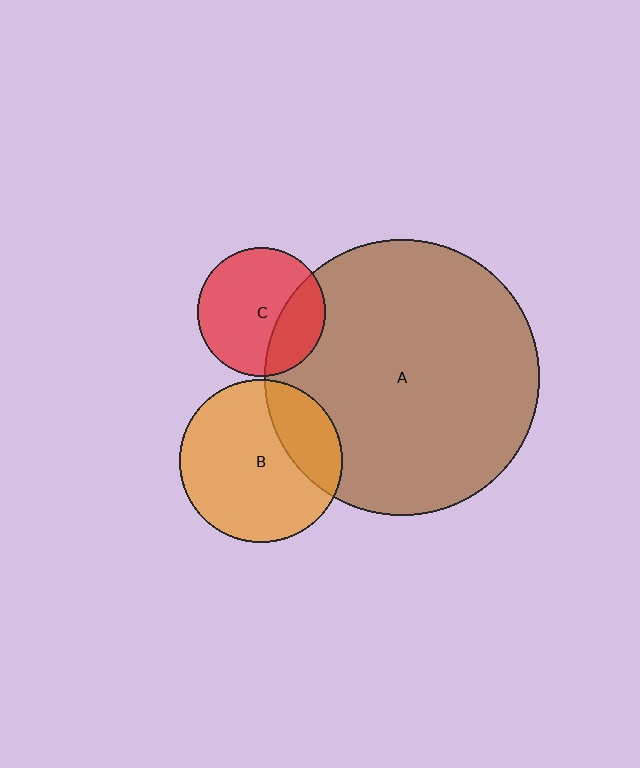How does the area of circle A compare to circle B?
Approximately 2.8 times.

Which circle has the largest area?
Circle A (brown).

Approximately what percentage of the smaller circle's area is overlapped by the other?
Approximately 30%.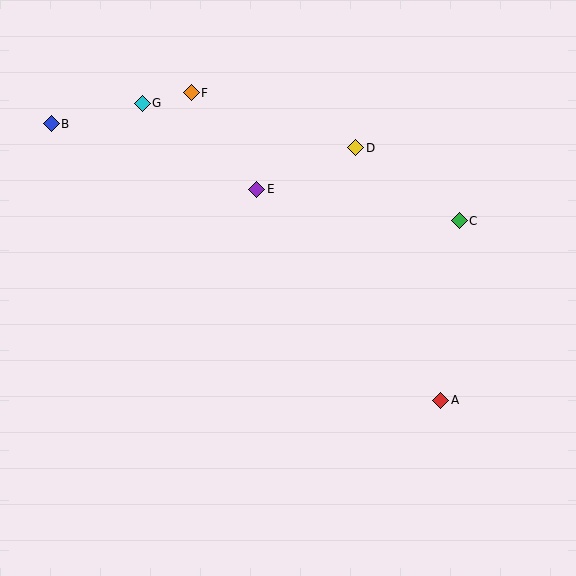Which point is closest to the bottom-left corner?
Point B is closest to the bottom-left corner.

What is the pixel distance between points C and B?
The distance between C and B is 420 pixels.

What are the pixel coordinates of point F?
Point F is at (191, 93).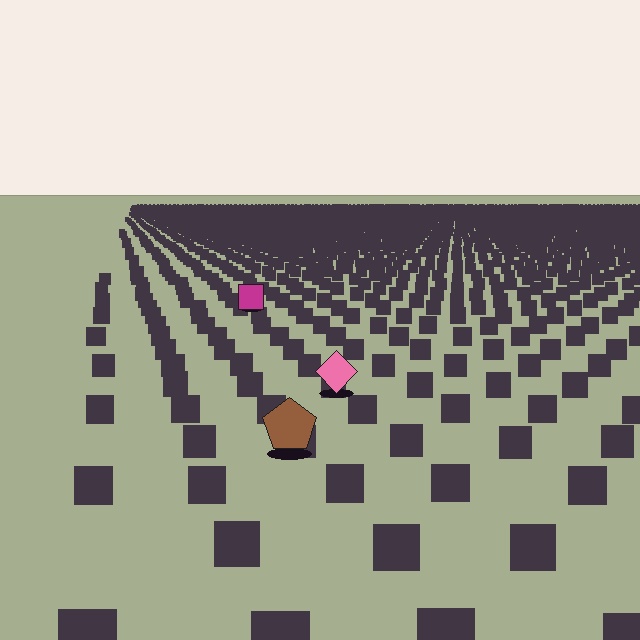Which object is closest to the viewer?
The brown pentagon is closest. The texture marks near it are larger and more spread out.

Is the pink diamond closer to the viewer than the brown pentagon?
No. The brown pentagon is closer — you can tell from the texture gradient: the ground texture is coarser near it.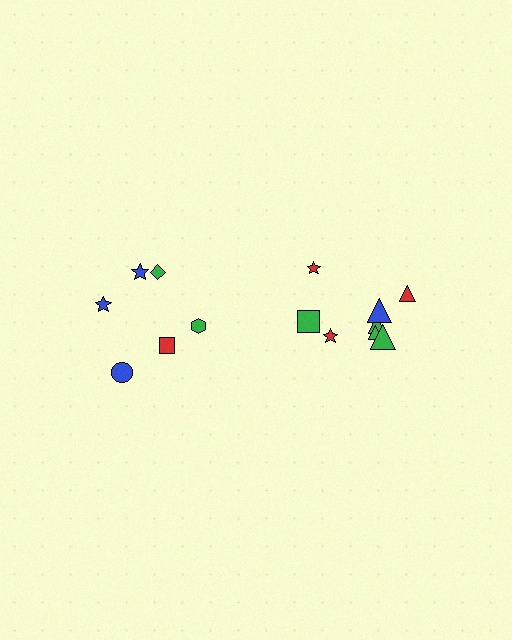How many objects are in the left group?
There are 6 objects.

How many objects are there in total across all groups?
There are 14 objects.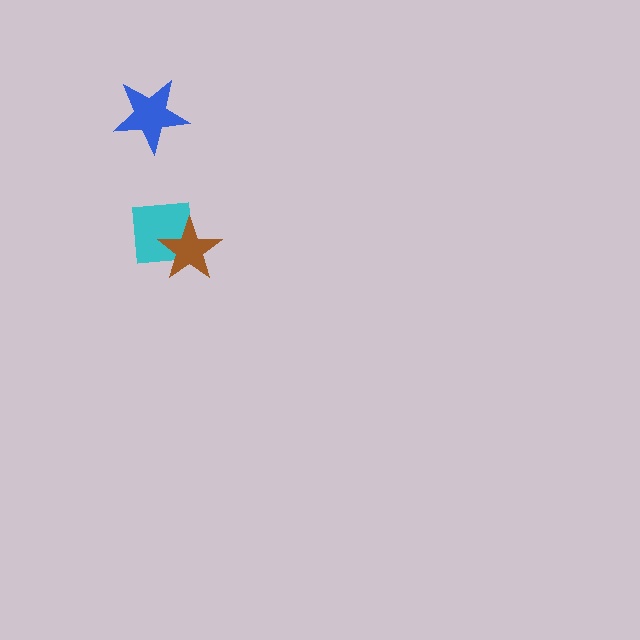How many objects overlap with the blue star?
0 objects overlap with the blue star.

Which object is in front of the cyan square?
The brown star is in front of the cyan square.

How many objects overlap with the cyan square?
1 object overlaps with the cyan square.